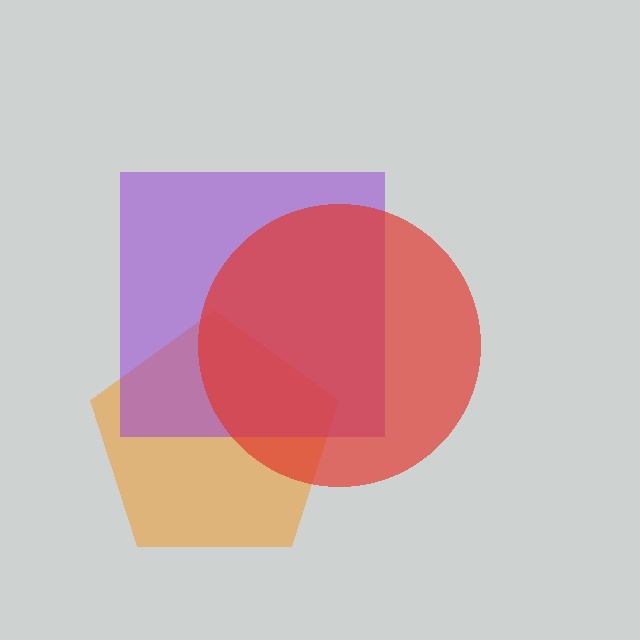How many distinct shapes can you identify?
There are 3 distinct shapes: an orange pentagon, a purple square, a red circle.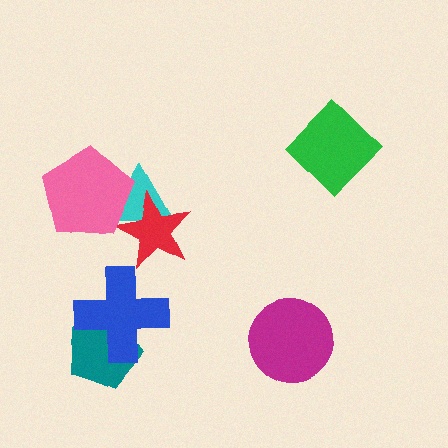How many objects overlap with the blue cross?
1 object overlaps with the blue cross.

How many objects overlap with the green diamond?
0 objects overlap with the green diamond.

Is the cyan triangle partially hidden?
Yes, it is partially covered by another shape.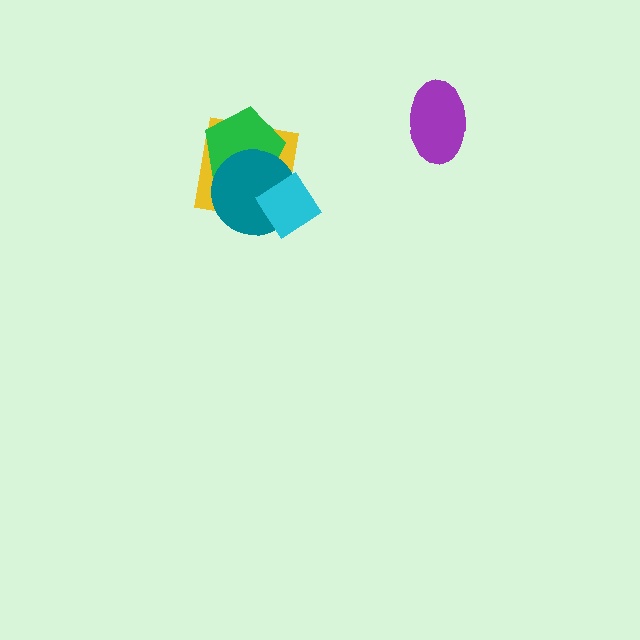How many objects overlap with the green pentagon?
2 objects overlap with the green pentagon.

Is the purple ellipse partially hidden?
No, no other shape covers it.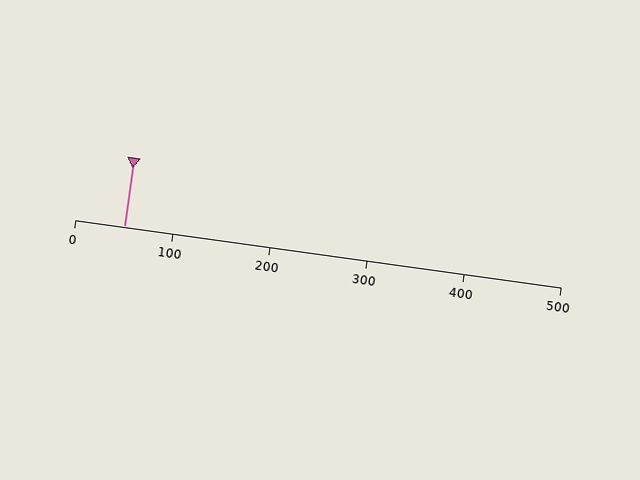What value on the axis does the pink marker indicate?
The marker indicates approximately 50.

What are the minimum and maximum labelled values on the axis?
The axis runs from 0 to 500.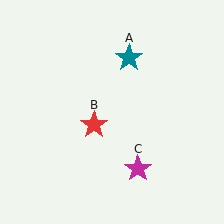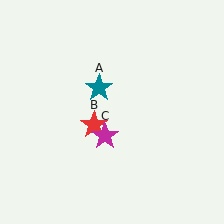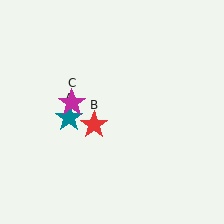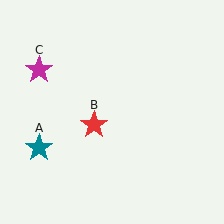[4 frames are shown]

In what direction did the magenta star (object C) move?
The magenta star (object C) moved up and to the left.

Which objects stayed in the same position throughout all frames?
Red star (object B) remained stationary.